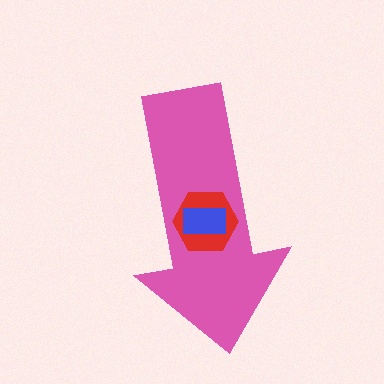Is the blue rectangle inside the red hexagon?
Yes.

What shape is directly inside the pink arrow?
The red hexagon.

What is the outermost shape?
The pink arrow.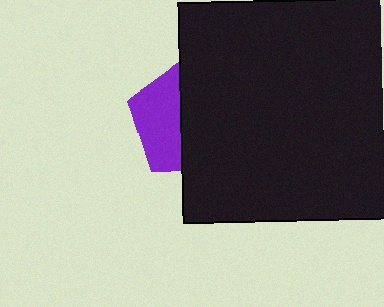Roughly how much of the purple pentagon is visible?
A small part of it is visible (roughly 42%).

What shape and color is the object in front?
The object in front is a black rectangle.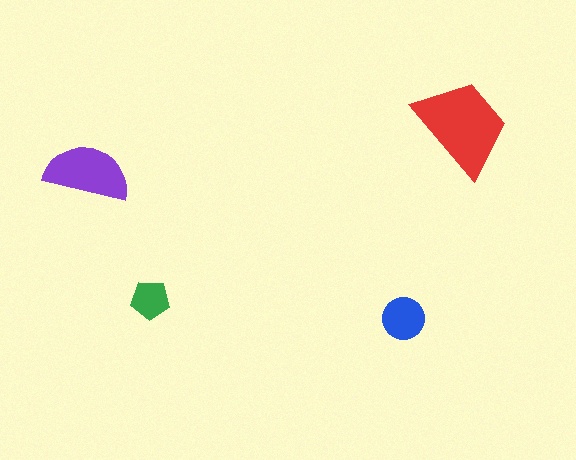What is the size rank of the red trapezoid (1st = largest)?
1st.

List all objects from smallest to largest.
The green pentagon, the blue circle, the purple semicircle, the red trapezoid.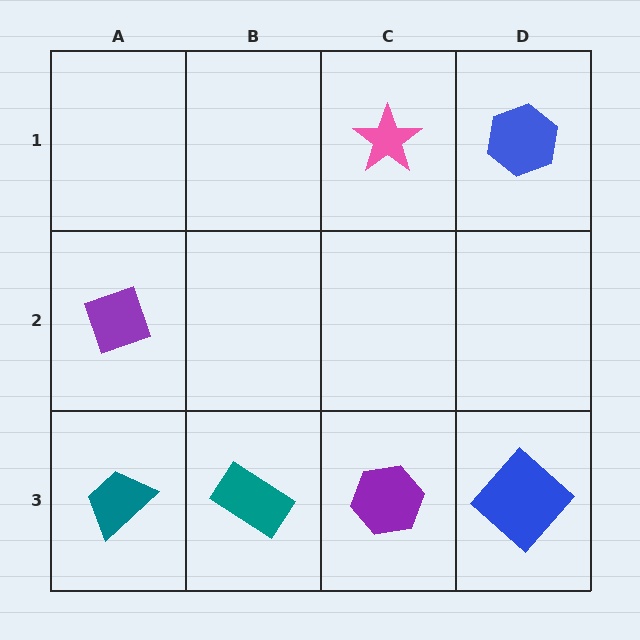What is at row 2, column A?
A purple diamond.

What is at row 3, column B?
A teal rectangle.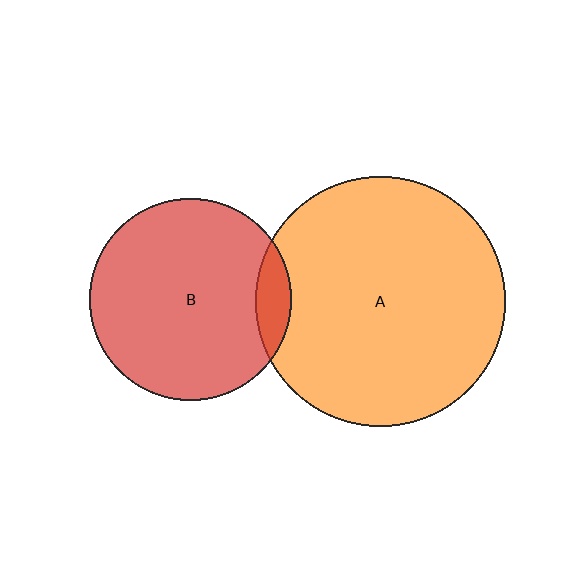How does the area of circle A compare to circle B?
Approximately 1.5 times.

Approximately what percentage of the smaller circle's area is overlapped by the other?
Approximately 10%.